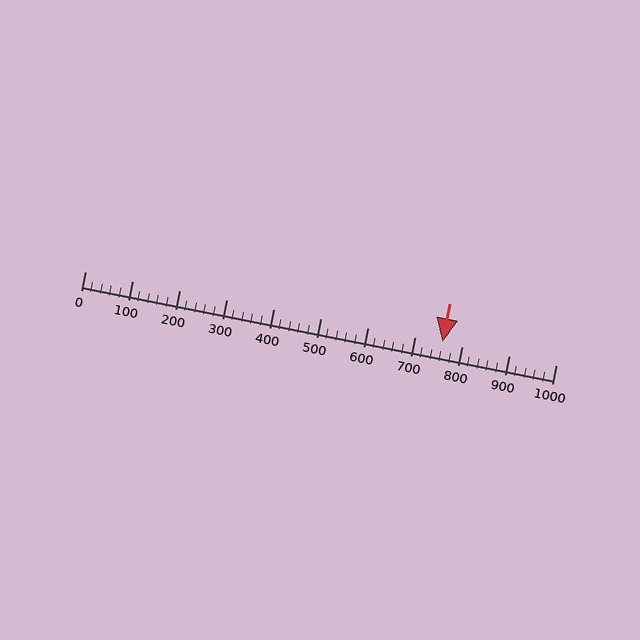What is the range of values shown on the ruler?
The ruler shows values from 0 to 1000.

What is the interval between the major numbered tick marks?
The major tick marks are spaced 100 units apart.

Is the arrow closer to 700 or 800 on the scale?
The arrow is closer to 800.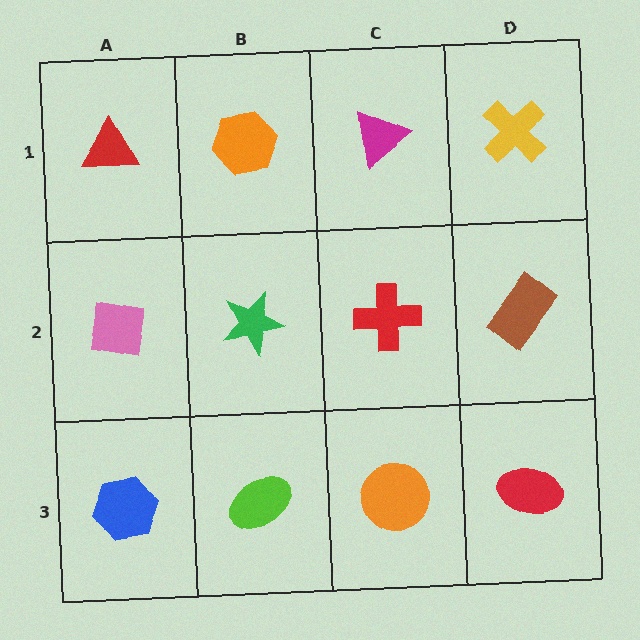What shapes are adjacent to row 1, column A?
A pink square (row 2, column A), an orange hexagon (row 1, column B).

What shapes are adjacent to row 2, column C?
A magenta triangle (row 1, column C), an orange circle (row 3, column C), a green star (row 2, column B), a brown rectangle (row 2, column D).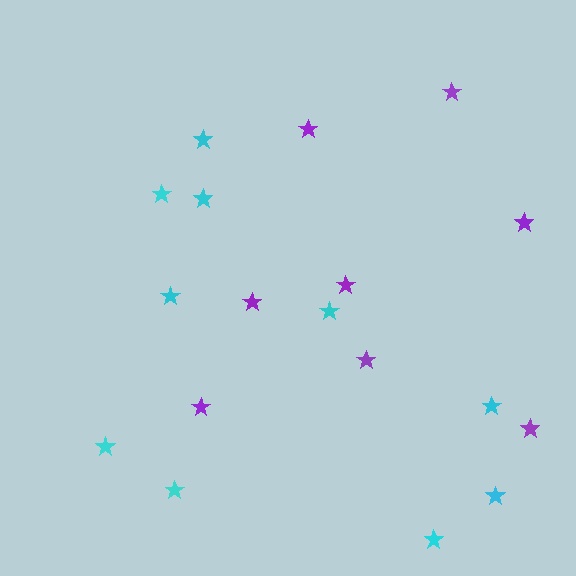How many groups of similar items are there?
There are 2 groups: one group of cyan stars (10) and one group of purple stars (8).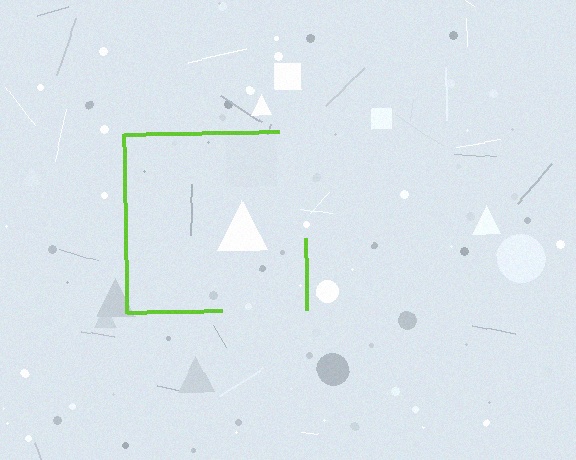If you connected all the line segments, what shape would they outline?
They would outline a square.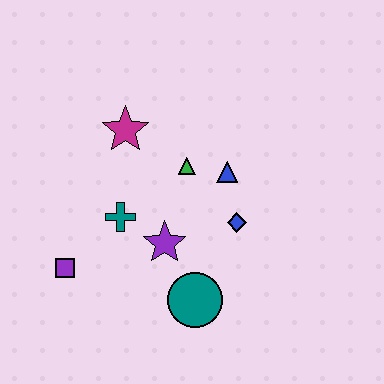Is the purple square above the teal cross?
No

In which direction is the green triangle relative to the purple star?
The green triangle is above the purple star.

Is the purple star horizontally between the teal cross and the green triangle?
Yes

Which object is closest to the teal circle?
The purple star is closest to the teal circle.